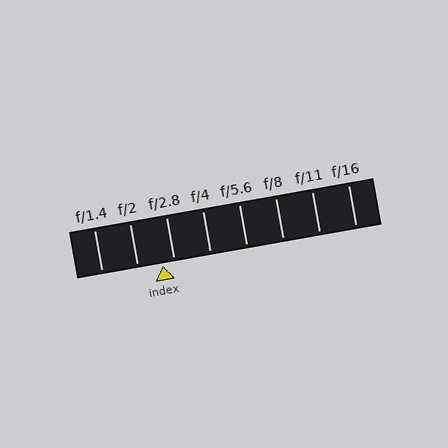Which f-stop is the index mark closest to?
The index mark is closest to f/2.8.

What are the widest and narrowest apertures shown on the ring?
The widest aperture shown is f/1.4 and the narrowest is f/16.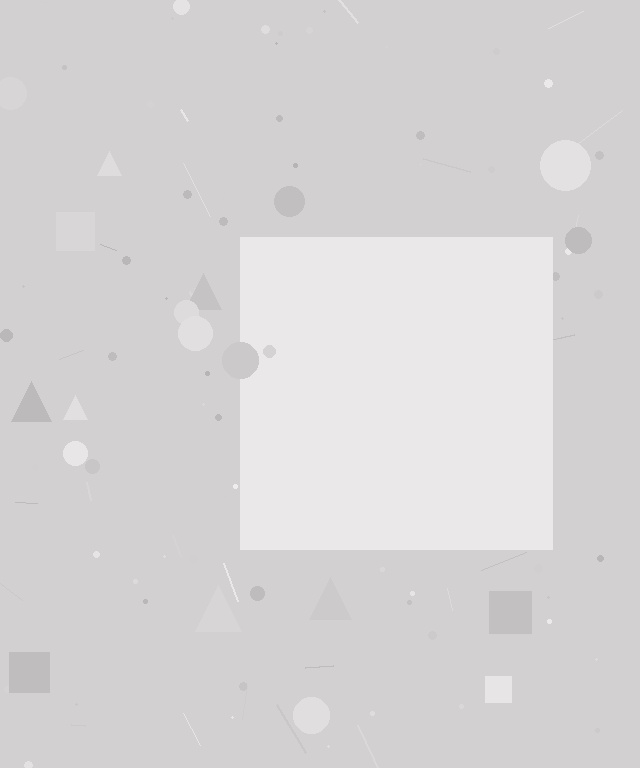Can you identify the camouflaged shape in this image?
The camouflaged shape is a square.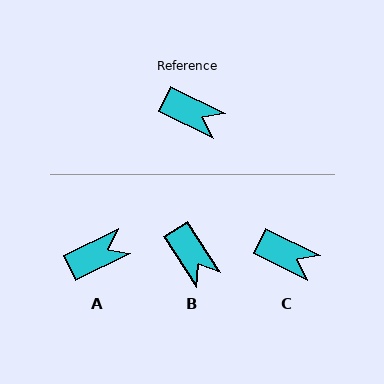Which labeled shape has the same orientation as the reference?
C.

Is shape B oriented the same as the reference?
No, it is off by about 31 degrees.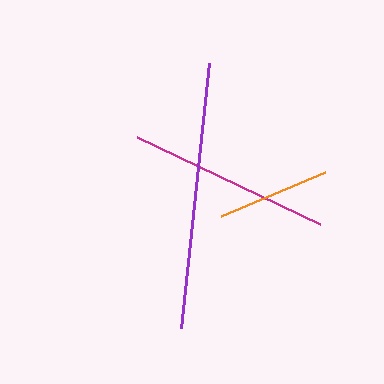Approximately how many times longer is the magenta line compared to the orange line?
The magenta line is approximately 1.8 times the length of the orange line.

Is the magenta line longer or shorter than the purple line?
The purple line is longer than the magenta line.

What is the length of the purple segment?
The purple segment is approximately 266 pixels long.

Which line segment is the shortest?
The orange line is the shortest at approximately 113 pixels.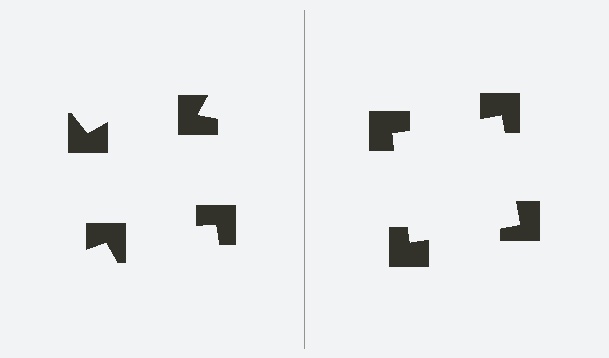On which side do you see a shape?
An illusory square appears on the right side. On the left side the wedge cuts are rotated, so no coherent shape forms.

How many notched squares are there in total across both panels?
8 — 4 on each side.